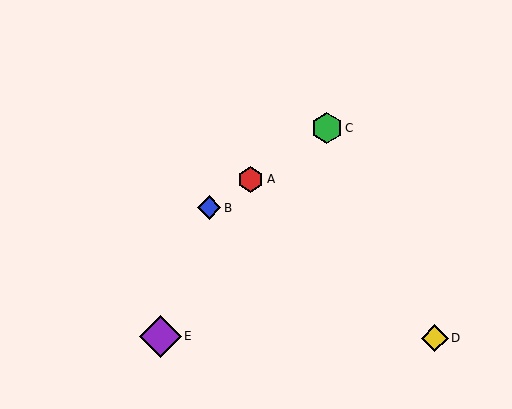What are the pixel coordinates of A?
Object A is at (251, 179).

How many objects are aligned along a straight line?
3 objects (A, B, C) are aligned along a straight line.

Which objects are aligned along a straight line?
Objects A, B, C are aligned along a straight line.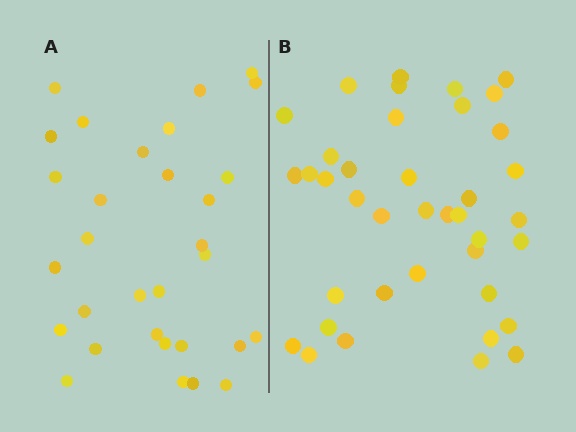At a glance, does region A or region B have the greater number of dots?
Region B (the right region) has more dots.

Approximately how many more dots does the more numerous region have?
Region B has roughly 8 or so more dots than region A.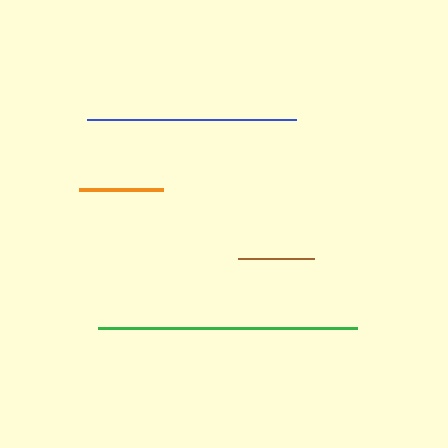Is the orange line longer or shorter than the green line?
The green line is longer than the orange line.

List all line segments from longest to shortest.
From longest to shortest: green, blue, orange, brown.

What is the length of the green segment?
The green segment is approximately 258 pixels long.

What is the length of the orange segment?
The orange segment is approximately 84 pixels long.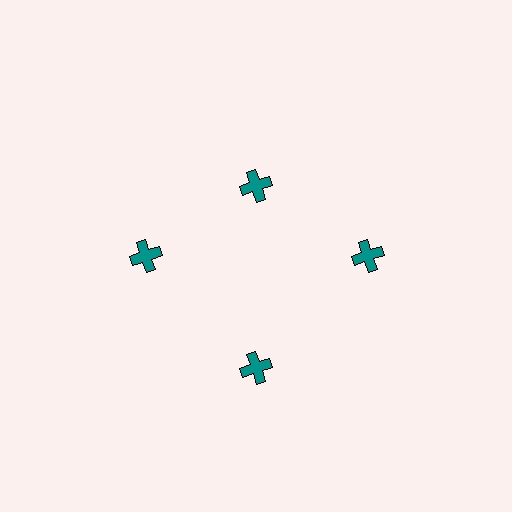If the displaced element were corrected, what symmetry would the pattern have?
It would have 4-fold rotational symmetry — the pattern would map onto itself every 90 degrees.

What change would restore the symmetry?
The symmetry would be restored by moving it outward, back onto the ring so that all 4 crosses sit at equal angles and equal distance from the center.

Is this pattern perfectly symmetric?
No. The 4 teal crosses are arranged in a ring, but one element near the 12 o'clock position is pulled inward toward the center, breaking the 4-fold rotational symmetry.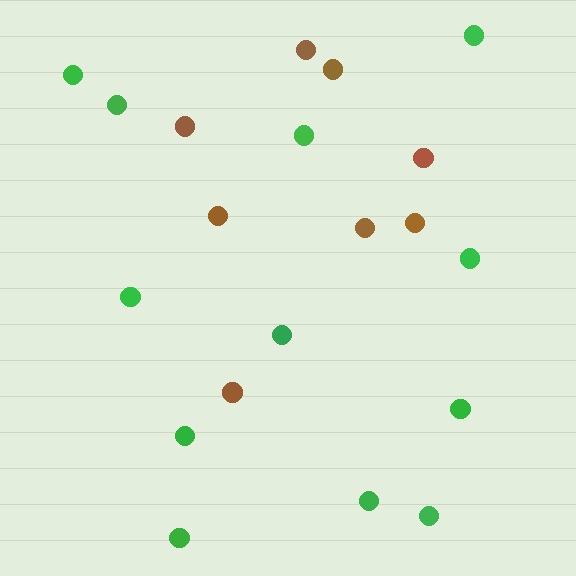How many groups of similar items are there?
There are 2 groups: one group of green circles (12) and one group of brown circles (8).